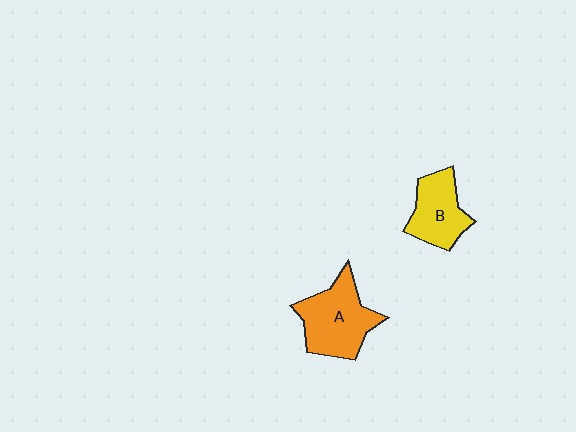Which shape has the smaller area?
Shape B (yellow).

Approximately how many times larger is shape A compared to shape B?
Approximately 1.3 times.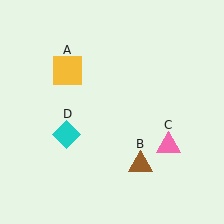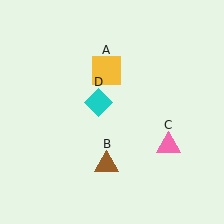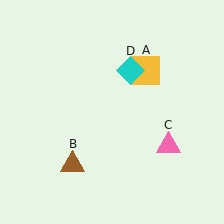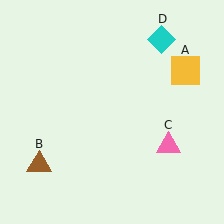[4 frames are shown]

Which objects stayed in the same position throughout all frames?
Pink triangle (object C) remained stationary.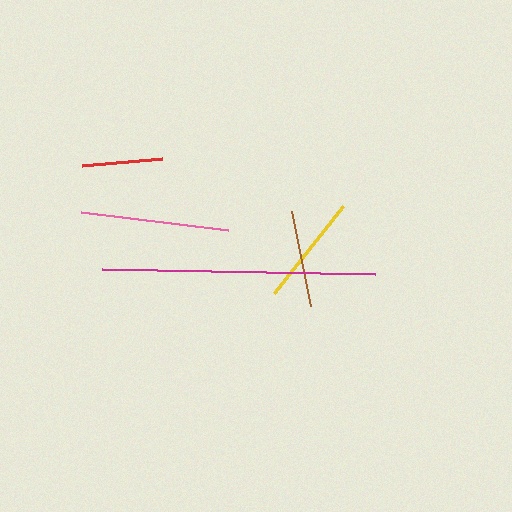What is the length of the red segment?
The red segment is approximately 80 pixels long.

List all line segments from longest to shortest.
From longest to shortest: magenta, pink, yellow, brown, red.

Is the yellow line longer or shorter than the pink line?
The pink line is longer than the yellow line.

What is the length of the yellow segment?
The yellow segment is approximately 111 pixels long.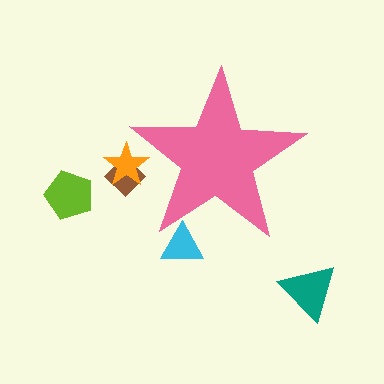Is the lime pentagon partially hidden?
No, the lime pentagon is fully visible.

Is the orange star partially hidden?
Yes, the orange star is partially hidden behind the pink star.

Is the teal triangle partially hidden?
No, the teal triangle is fully visible.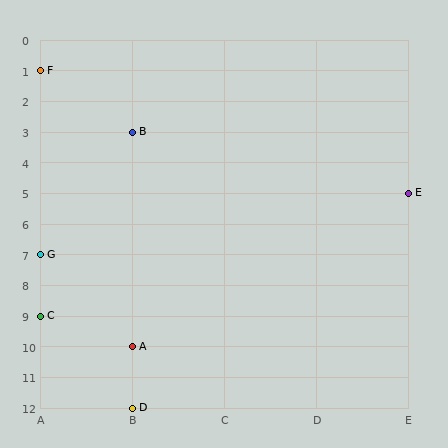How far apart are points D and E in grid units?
Points D and E are 3 columns and 7 rows apart (about 7.6 grid units diagonally).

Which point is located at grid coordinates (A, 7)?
Point G is at (A, 7).